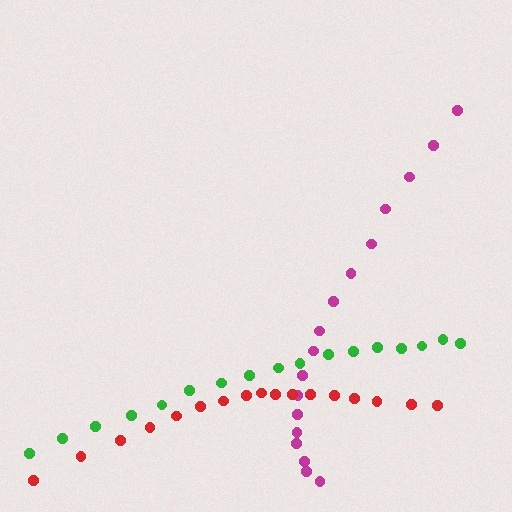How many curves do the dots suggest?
There are 3 distinct paths.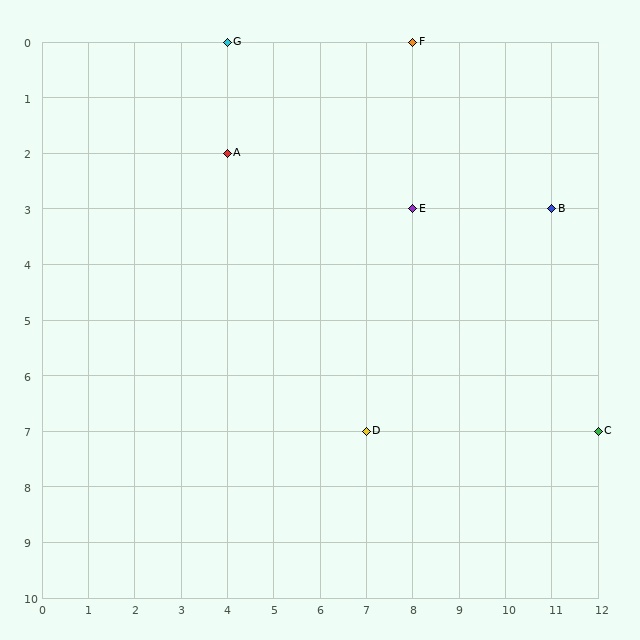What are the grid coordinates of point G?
Point G is at grid coordinates (4, 0).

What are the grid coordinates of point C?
Point C is at grid coordinates (12, 7).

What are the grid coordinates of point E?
Point E is at grid coordinates (8, 3).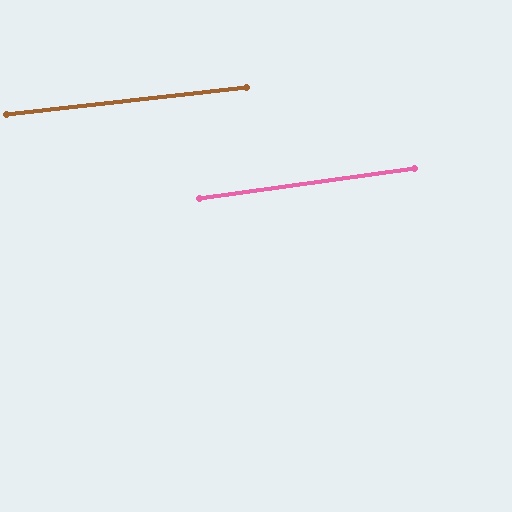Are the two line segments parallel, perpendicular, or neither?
Parallel — their directions differ by only 1.5°.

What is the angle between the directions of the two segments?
Approximately 2 degrees.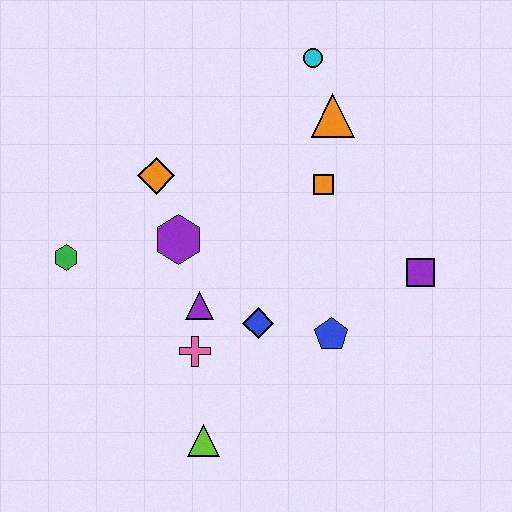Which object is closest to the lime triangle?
The pink cross is closest to the lime triangle.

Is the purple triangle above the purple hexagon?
No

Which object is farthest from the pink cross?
The cyan circle is farthest from the pink cross.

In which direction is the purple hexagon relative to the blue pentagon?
The purple hexagon is to the left of the blue pentagon.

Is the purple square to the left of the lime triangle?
No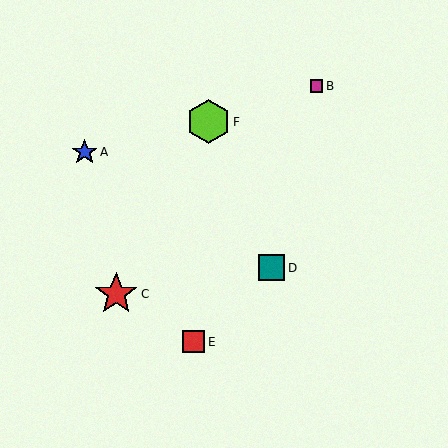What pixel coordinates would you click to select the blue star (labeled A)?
Click at (85, 152) to select the blue star A.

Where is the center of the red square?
The center of the red square is at (194, 342).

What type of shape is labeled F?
Shape F is a lime hexagon.